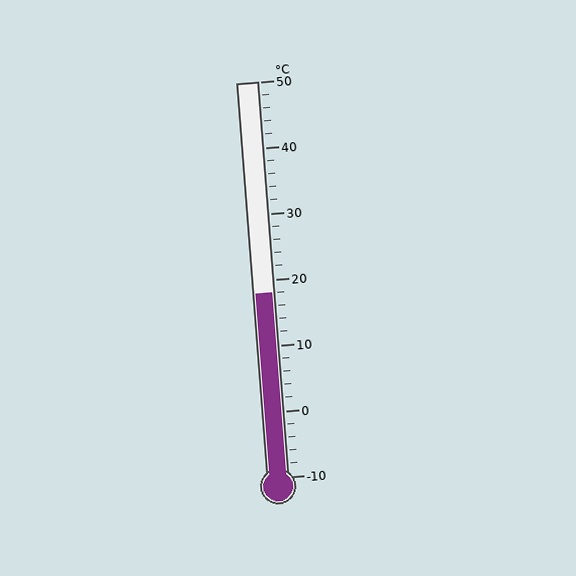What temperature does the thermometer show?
The thermometer shows approximately 18°C.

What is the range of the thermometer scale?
The thermometer scale ranges from -10°C to 50°C.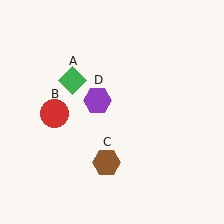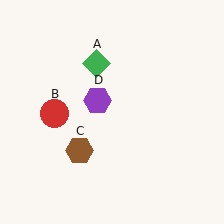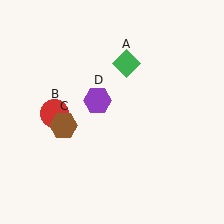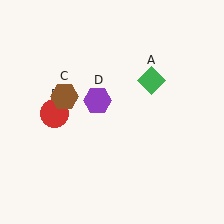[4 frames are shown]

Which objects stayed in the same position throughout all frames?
Red circle (object B) and purple hexagon (object D) remained stationary.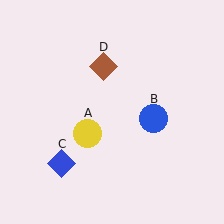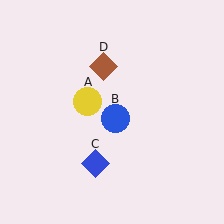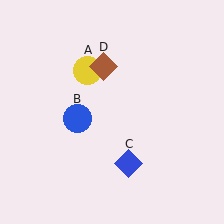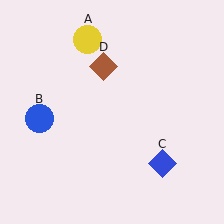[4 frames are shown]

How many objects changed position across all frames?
3 objects changed position: yellow circle (object A), blue circle (object B), blue diamond (object C).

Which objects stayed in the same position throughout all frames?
Brown diamond (object D) remained stationary.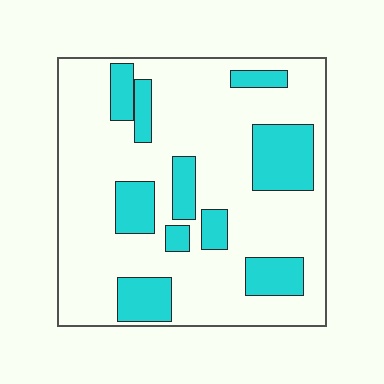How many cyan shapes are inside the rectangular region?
10.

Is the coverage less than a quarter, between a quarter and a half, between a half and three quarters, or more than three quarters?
Less than a quarter.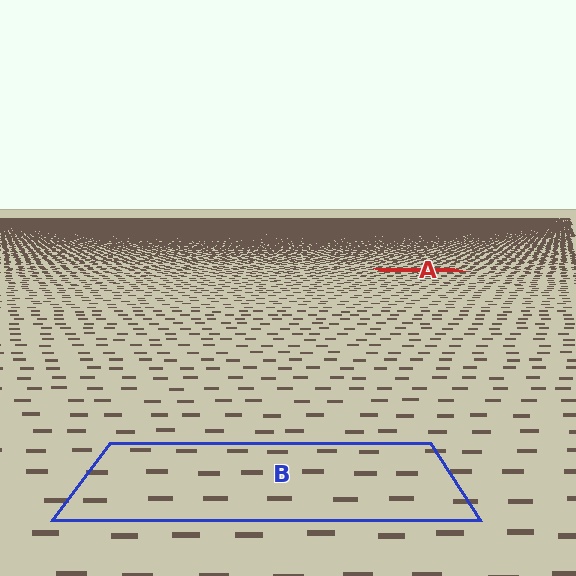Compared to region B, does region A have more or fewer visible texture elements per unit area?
Region A has more texture elements per unit area — they are packed more densely because it is farther away.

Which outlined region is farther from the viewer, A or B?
Region A is farther from the viewer — the texture elements inside it appear smaller and more densely packed.